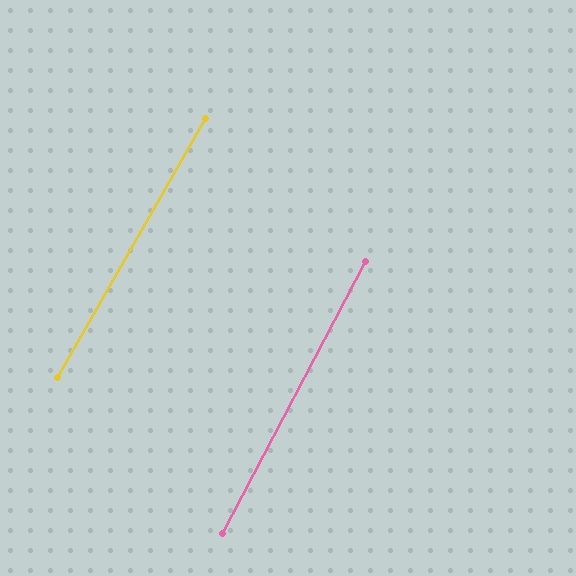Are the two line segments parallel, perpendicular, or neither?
Parallel — their directions differ by only 1.9°.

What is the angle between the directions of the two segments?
Approximately 2 degrees.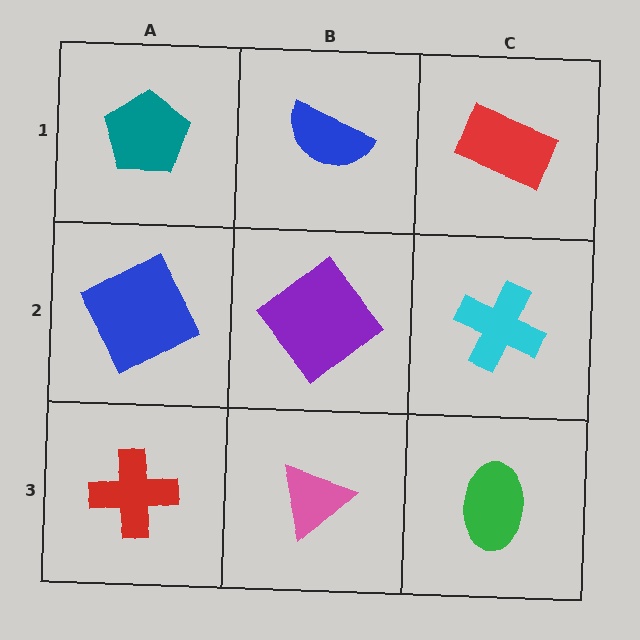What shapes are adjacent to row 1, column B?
A purple diamond (row 2, column B), a teal pentagon (row 1, column A), a red rectangle (row 1, column C).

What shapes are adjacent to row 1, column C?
A cyan cross (row 2, column C), a blue semicircle (row 1, column B).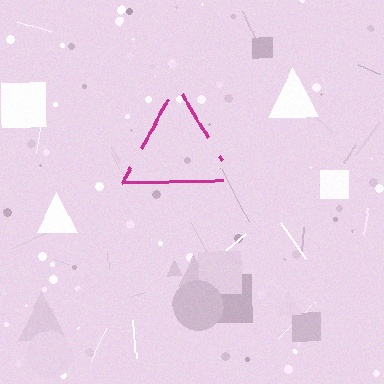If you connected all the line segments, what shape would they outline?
They would outline a triangle.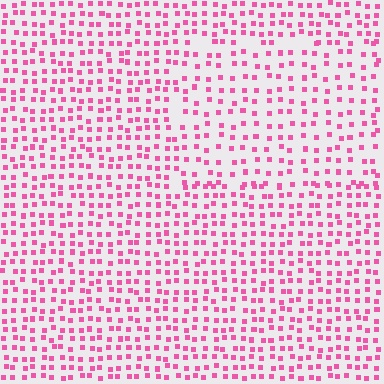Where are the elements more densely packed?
The elements are more densely packed outside the rectangle boundary.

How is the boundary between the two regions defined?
The boundary is defined by a change in element density (approximately 1.6x ratio). All elements are the same color, size, and shape.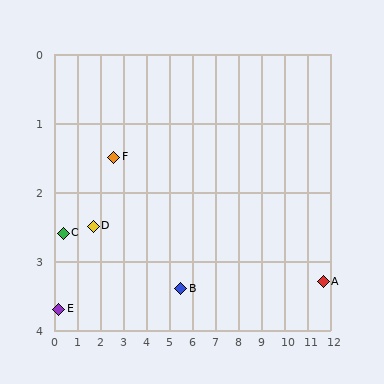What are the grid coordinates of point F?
Point F is at approximately (2.6, 1.5).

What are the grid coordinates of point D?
Point D is at approximately (1.7, 2.5).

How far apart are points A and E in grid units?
Points A and E are about 11.5 grid units apart.